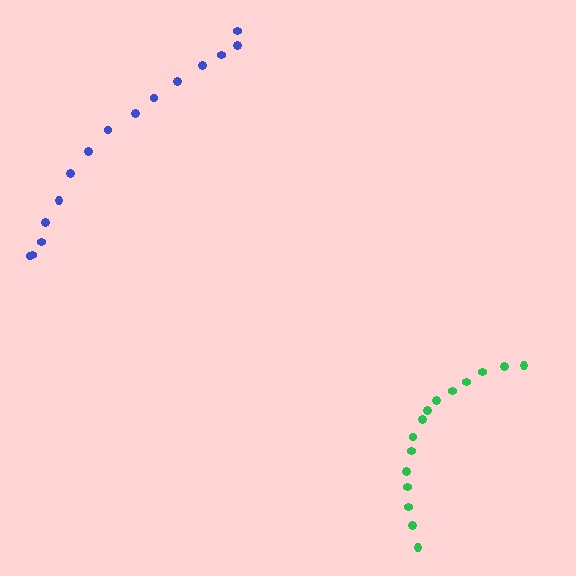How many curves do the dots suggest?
There are 2 distinct paths.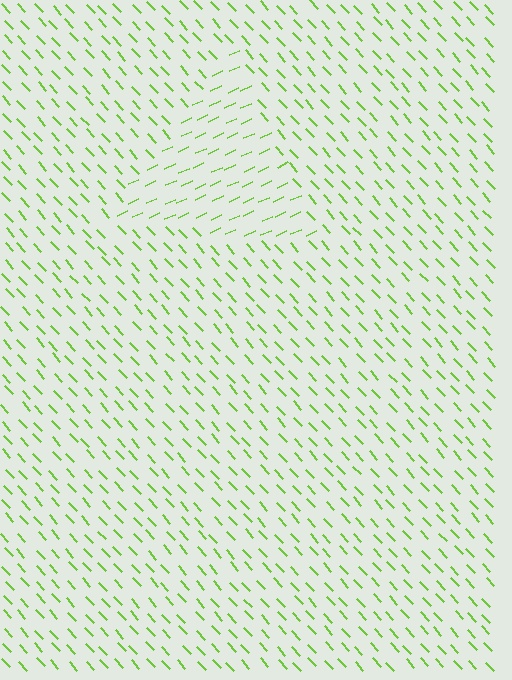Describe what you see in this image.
The image is filled with small lime line segments. A triangle region in the image has lines oriented differently from the surrounding lines, creating a visible texture boundary.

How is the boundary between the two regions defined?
The boundary is defined purely by a change in line orientation (approximately 72 degrees difference). All lines are the same color and thickness.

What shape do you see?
I see a triangle.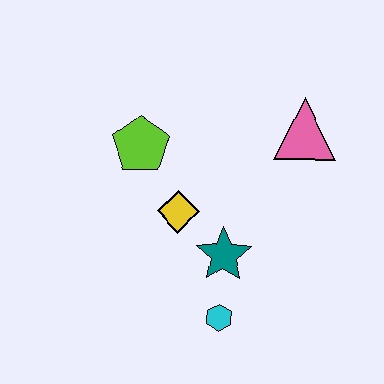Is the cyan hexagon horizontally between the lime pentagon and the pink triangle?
Yes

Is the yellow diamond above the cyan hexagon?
Yes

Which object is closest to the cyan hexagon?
The teal star is closest to the cyan hexagon.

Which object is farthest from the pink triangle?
The cyan hexagon is farthest from the pink triangle.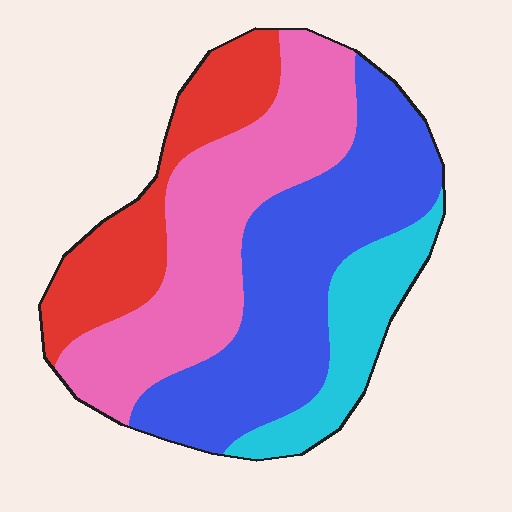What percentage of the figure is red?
Red takes up about one fifth (1/5) of the figure.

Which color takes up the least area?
Cyan, at roughly 15%.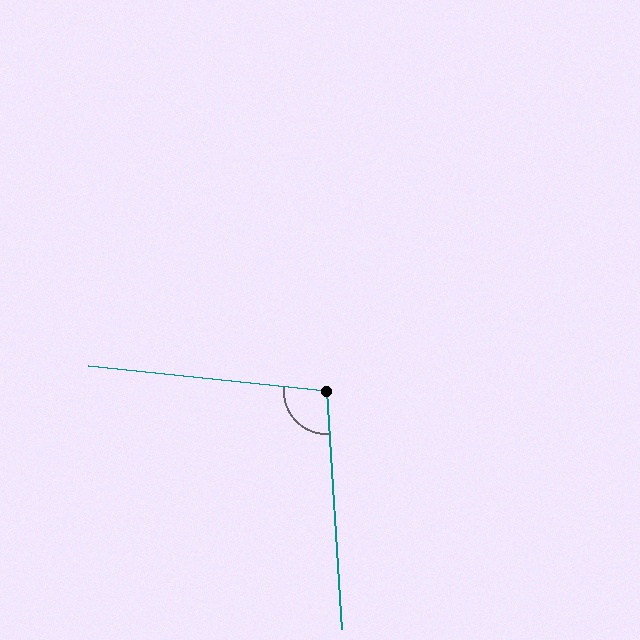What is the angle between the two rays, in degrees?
Approximately 100 degrees.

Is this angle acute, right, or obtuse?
It is obtuse.